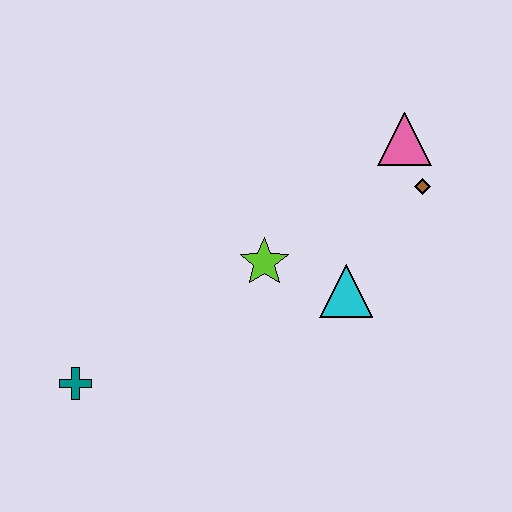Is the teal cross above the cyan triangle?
No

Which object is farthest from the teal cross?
The pink triangle is farthest from the teal cross.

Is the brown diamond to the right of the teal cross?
Yes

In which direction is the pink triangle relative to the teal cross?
The pink triangle is to the right of the teal cross.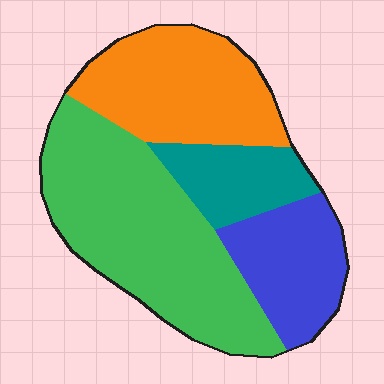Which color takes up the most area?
Green, at roughly 40%.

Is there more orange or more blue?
Orange.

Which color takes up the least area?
Teal, at roughly 15%.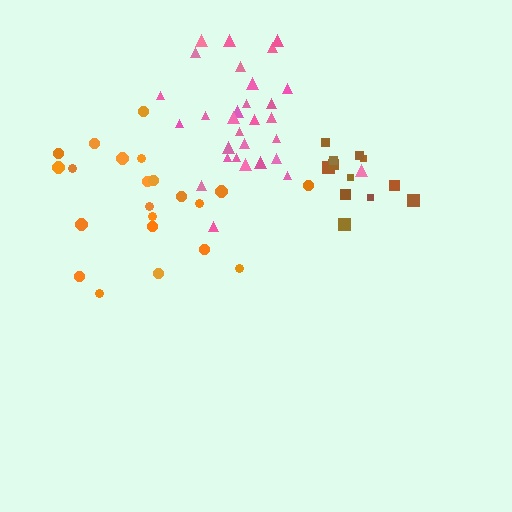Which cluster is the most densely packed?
Brown.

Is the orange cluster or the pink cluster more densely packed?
Pink.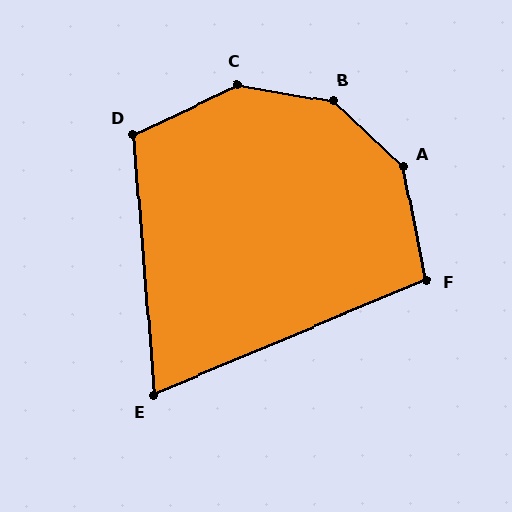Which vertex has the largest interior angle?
B, at approximately 147 degrees.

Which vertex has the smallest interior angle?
E, at approximately 72 degrees.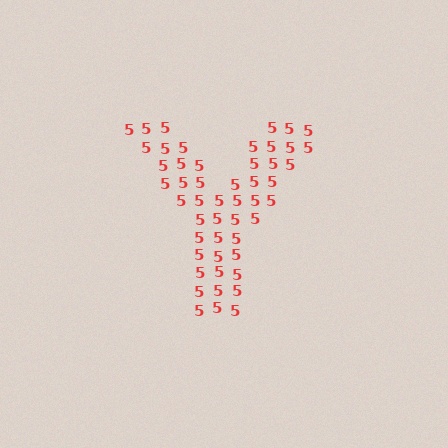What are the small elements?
The small elements are digit 5's.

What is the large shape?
The large shape is the letter Y.